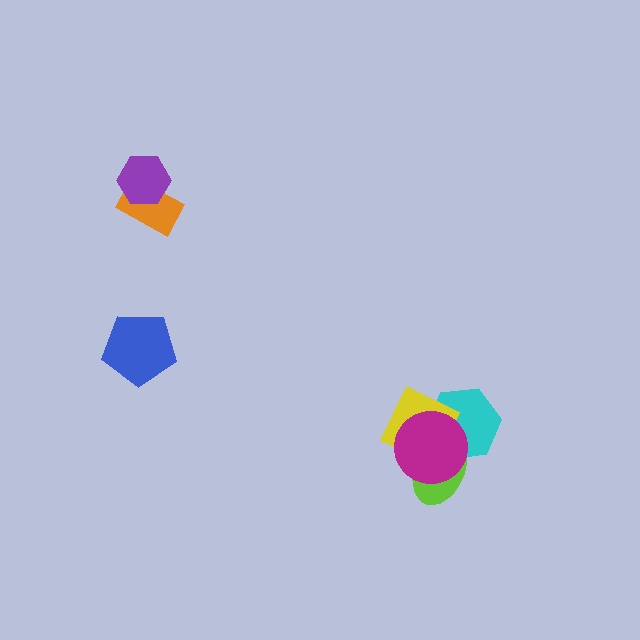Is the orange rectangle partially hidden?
Yes, it is partially covered by another shape.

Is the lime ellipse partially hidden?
Yes, it is partially covered by another shape.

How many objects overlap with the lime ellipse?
3 objects overlap with the lime ellipse.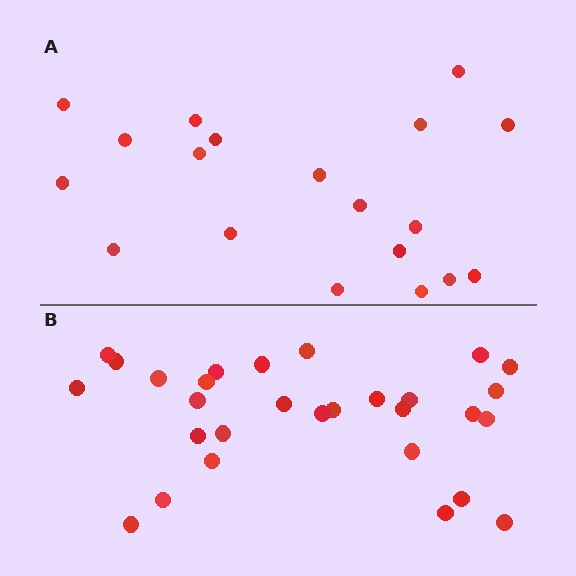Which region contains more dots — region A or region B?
Region B (the bottom region) has more dots.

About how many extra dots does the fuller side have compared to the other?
Region B has roughly 10 or so more dots than region A.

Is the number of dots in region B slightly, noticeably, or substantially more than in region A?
Region B has substantially more. The ratio is roughly 1.5 to 1.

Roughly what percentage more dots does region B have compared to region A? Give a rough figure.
About 55% more.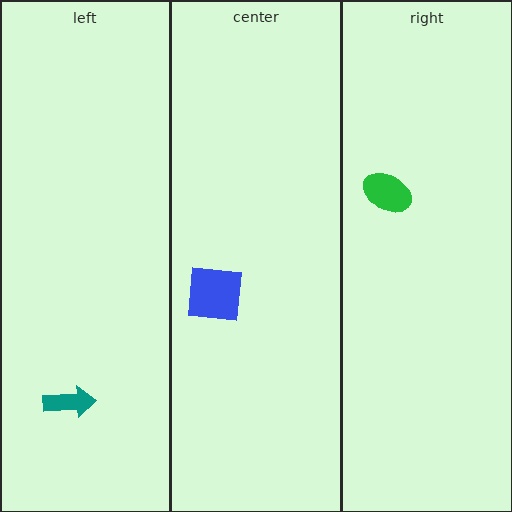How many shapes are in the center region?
1.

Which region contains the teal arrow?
The left region.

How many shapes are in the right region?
1.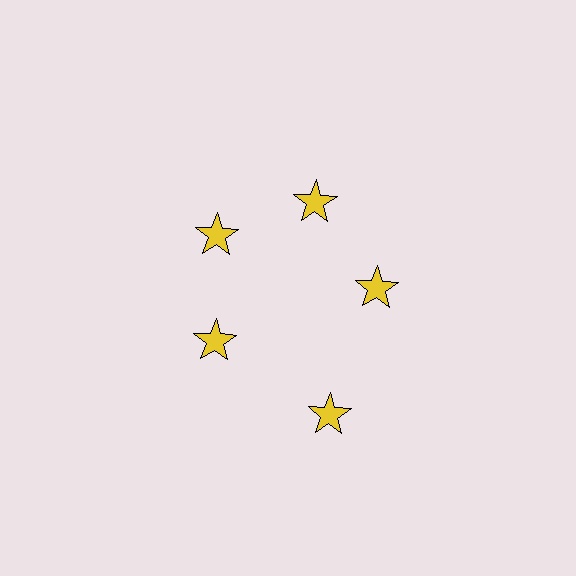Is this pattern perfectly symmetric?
No. The 5 yellow stars are arranged in a ring, but one element near the 5 o'clock position is pushed outward from the center, breaking the 5-fold rotational symmetry.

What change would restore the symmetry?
The symmetry would be restored by moving it inward, back onto the ring so that all 5 stars sit at equal angles and equal distance from the center.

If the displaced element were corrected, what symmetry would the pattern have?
It would have 5-fold rotational symmetry — the pattern would map onto itself every 72 degrees.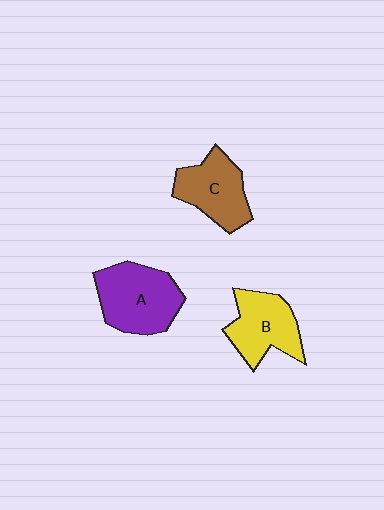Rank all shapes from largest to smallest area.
From largest to smallest: A (purple), B (yellow), C (brown).